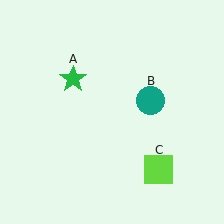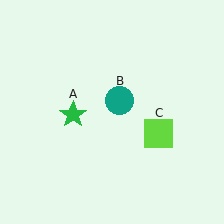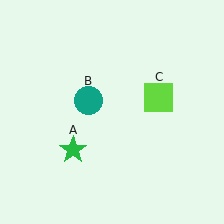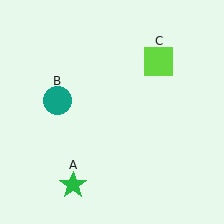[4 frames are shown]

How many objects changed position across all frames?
3 objects changed position: green star (object A), teal circle (object B), lime square (object C).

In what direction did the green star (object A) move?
The green star (object A) moved down.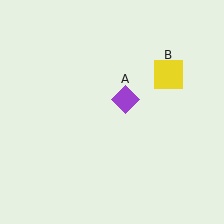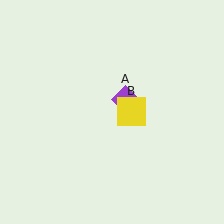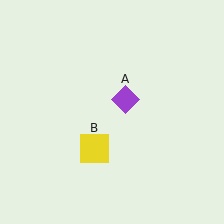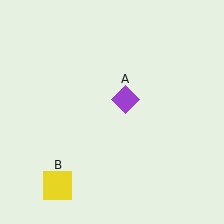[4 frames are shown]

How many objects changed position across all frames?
1 object changed position: yellow square (object B).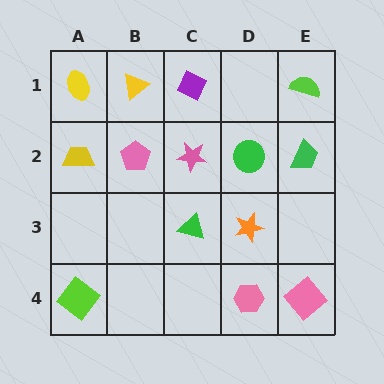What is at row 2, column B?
A pink pentagon.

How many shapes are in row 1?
4 shapes.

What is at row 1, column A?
A yellow ellipse.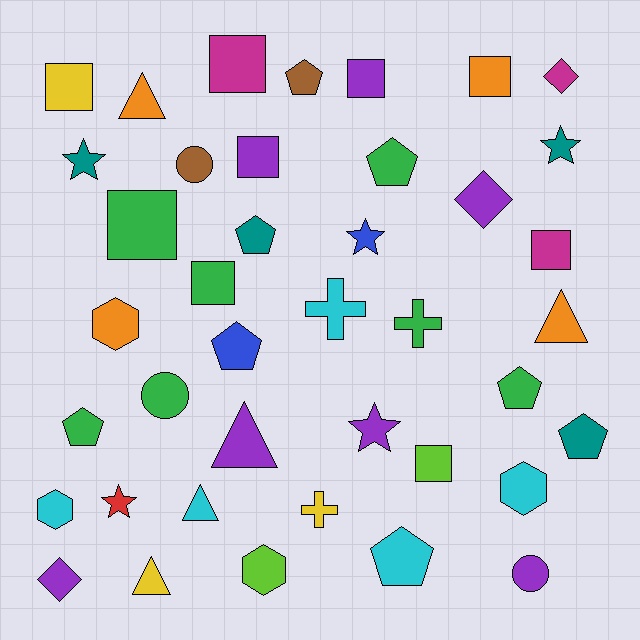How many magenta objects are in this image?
There are 3 magenta objects.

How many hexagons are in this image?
There are 4 hexagons.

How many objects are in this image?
There are 40 objects.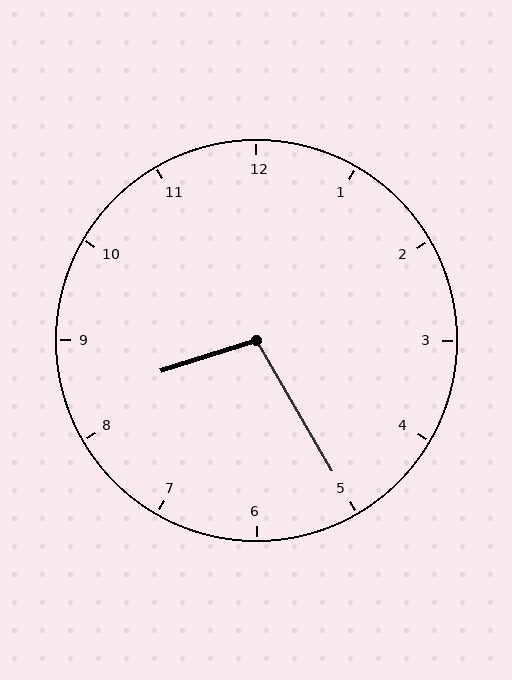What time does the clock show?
8:25.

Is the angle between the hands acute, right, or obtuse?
It is obtuse.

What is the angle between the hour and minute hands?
Approximately 102 degrees.